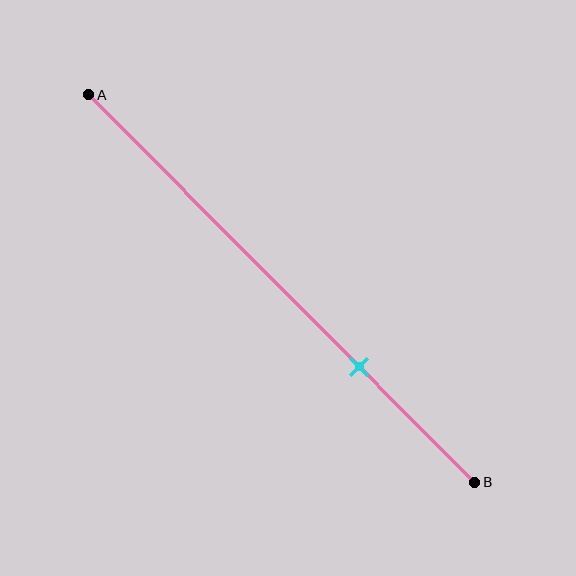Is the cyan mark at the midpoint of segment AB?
No, the mark is at about 70% from A, not at the 50% midpoint.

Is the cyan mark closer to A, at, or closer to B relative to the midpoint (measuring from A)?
The cyan mark is closer to point B than the midpoint of segment AB.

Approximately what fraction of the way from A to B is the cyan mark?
The cyan mark is approximately 70% of the way from A to B.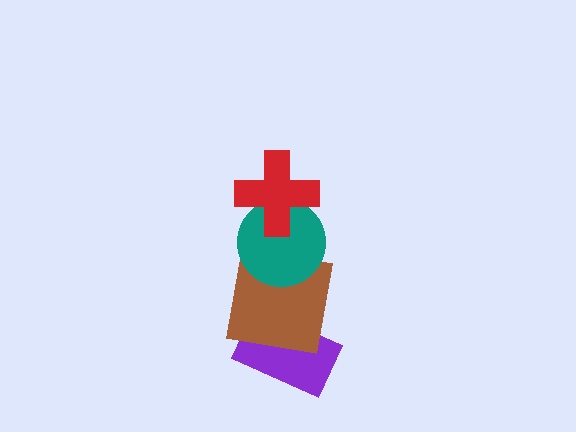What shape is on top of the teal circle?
The red cross is on top of the teal circle.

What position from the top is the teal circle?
The teal circle is 2nd from the top.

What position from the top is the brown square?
The brown square is 3rd from the top.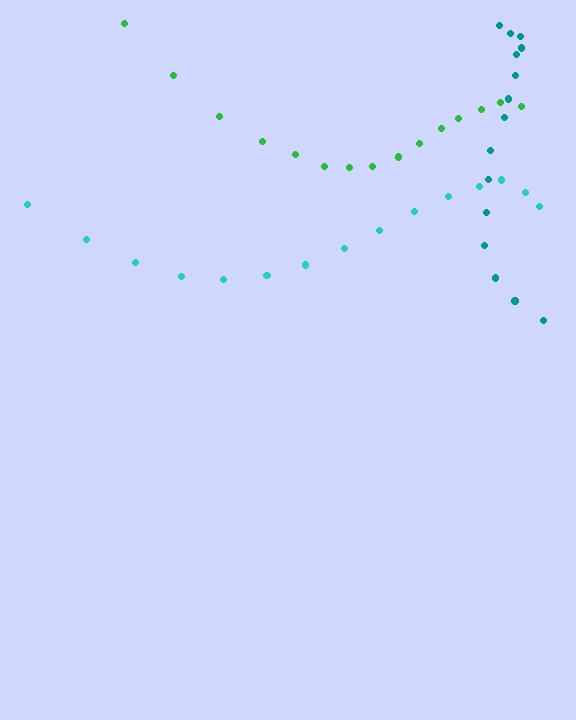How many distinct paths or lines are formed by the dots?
There are 3 distinct paths.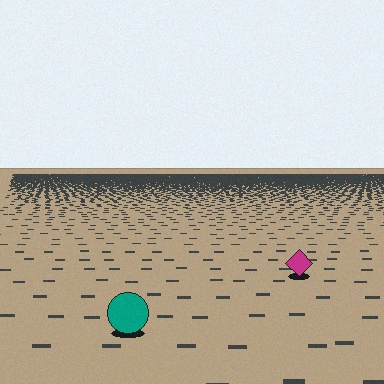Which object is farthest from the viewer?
The magenta diamond is farthest from the viewer. It appears smaller and the ground texture around it is denser.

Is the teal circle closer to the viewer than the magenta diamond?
Yes. The teal circle is closer — you can tell from the texture gradient: the ground texture is coarser near it.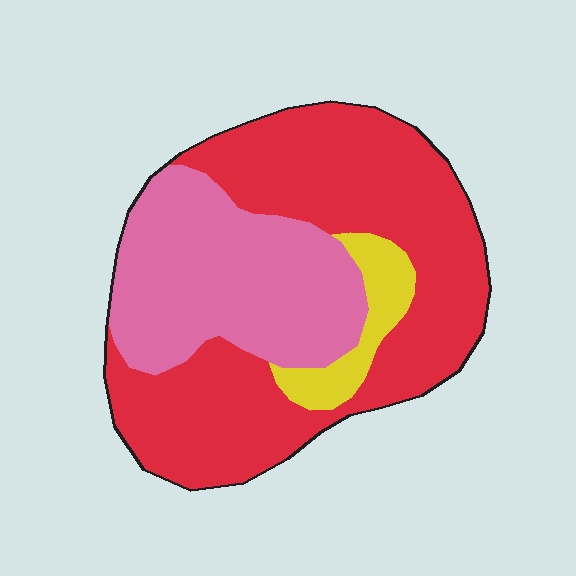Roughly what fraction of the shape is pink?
Pink covers around 35% of the shape.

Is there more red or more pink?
Red.